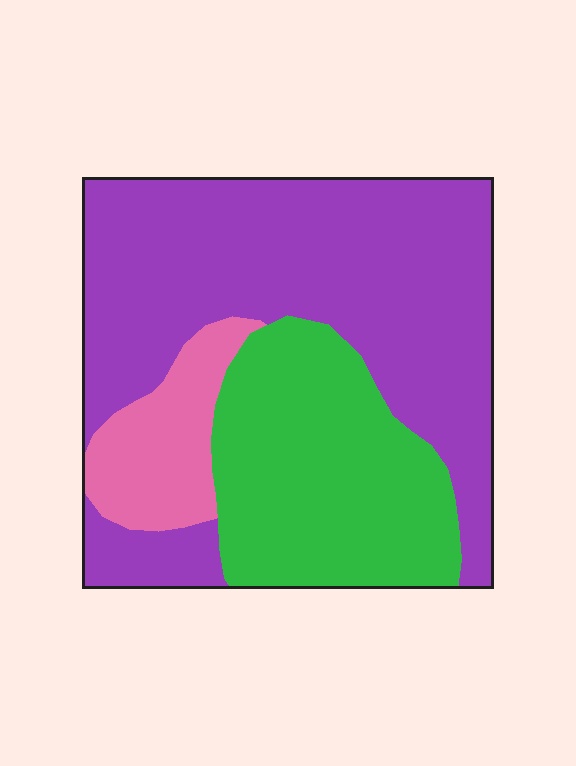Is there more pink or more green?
Green.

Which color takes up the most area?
Purple, at roughly 55%.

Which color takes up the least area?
Pink, at roughly 10%.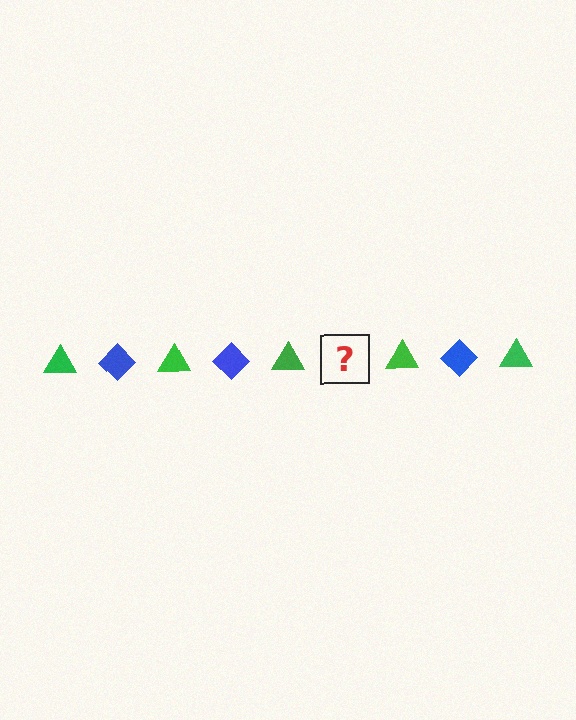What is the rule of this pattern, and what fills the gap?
The rule is that the pattern alternates between green triangle and blue diamond. The gap should be filled with a blue diamond.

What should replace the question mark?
The question mark should be replaced with a blue diamond.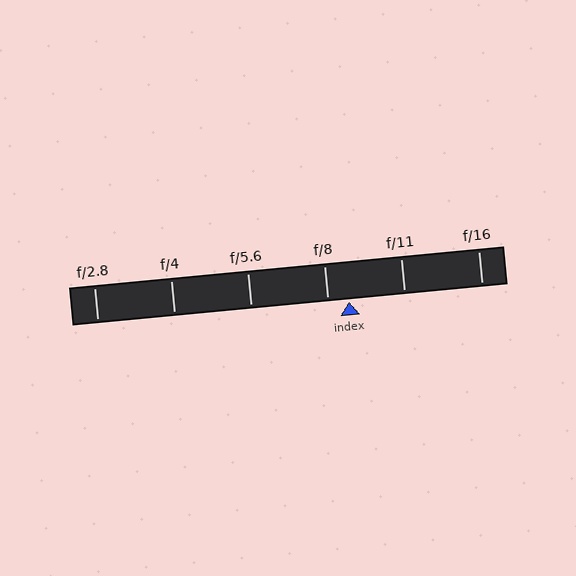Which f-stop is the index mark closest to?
The index mark is closest to f/8.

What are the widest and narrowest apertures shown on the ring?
The widest aperture shown is f/2.8 and the narrowest is f/16.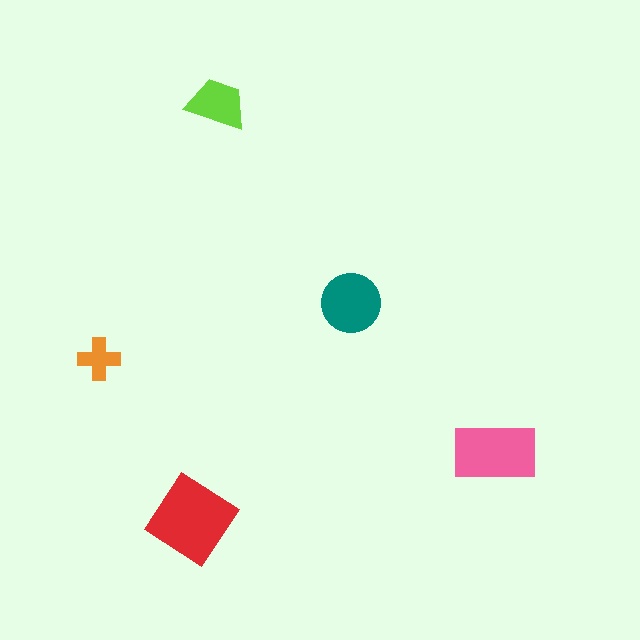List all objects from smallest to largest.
The orange cross, the lime trapezoid, the teal circle, the pink rectangle, the red diamond.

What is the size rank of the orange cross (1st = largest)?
5th.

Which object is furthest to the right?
The pink rectangle is rightmost.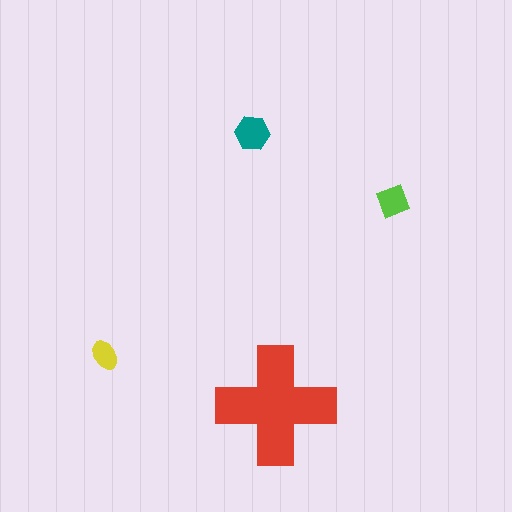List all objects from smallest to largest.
The yellow ellipse, the lime diamond, the teal hexagon, the red cross.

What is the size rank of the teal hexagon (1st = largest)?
2nd.